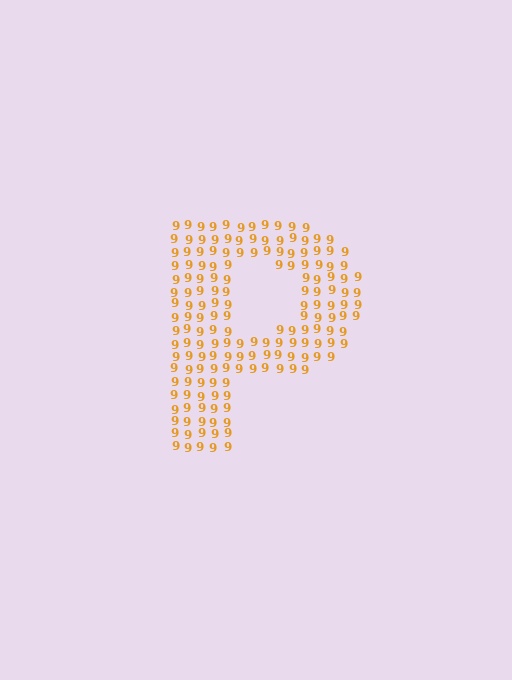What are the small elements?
The small elements are digit 9's.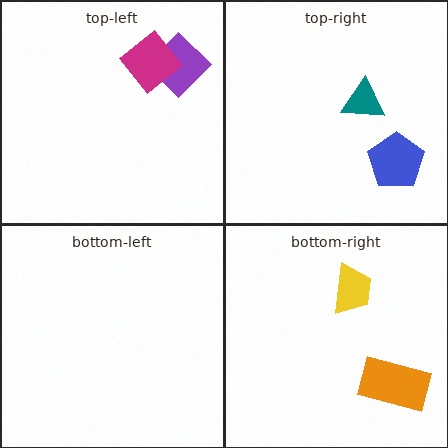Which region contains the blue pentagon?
The top-right region.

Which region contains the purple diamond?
The top-left region.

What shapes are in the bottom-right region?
The yellow trapezoid, the orange rectangle.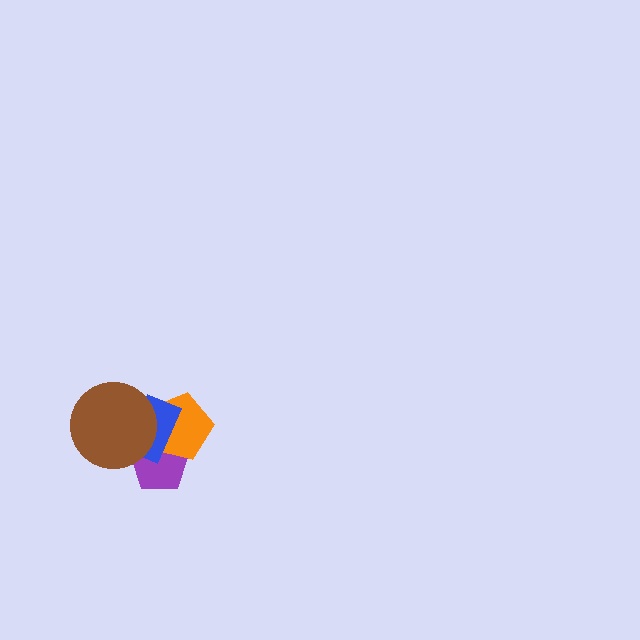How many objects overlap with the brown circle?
3 objects overlap with the brown circle.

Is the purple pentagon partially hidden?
Yes, it is partially covered by another shape.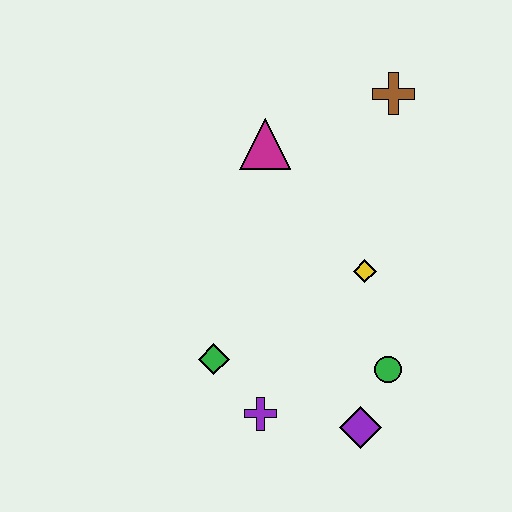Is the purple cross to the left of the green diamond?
No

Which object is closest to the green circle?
The purple diamond is closest to the green circle.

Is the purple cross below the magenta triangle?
Yes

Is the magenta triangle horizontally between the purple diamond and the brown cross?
No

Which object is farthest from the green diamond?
The brown cross is farthest from the green diamond.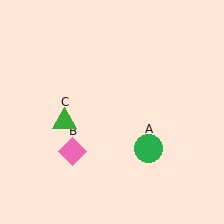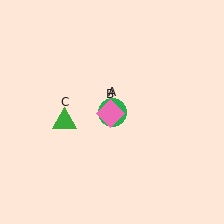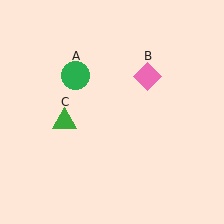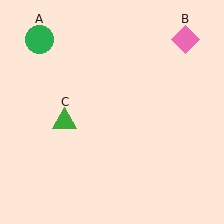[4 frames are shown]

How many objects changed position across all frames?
2 objects changed position: green circle (object A), pink diamond (object B).